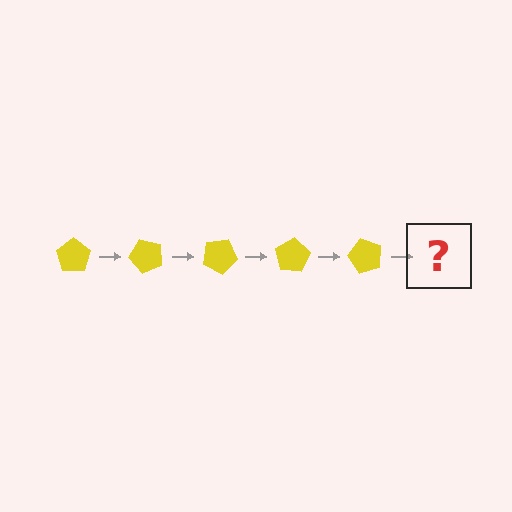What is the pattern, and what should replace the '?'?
The pattern is that the pentagon rotates 50 degrees each step. The '?' should be a yellow pentagon rotated 250 degrees.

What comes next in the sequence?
The next element should be a yellow pentagon rotated 250 degrees.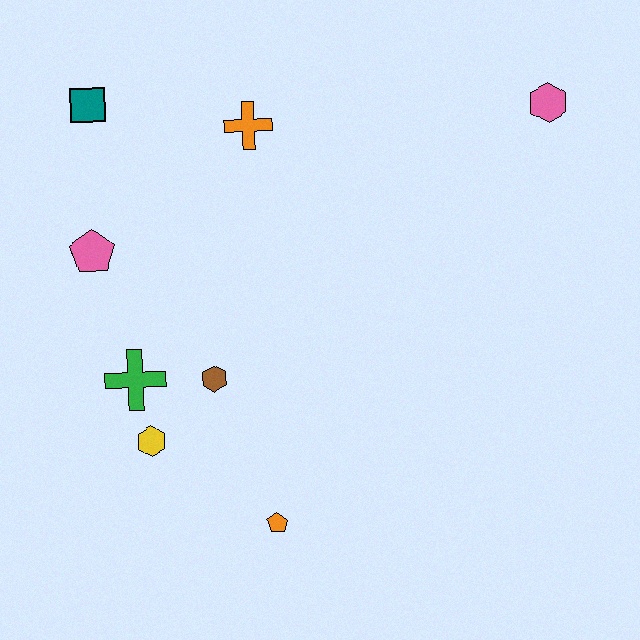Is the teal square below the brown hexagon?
No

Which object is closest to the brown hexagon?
The green cross is closest to the brown hexagon.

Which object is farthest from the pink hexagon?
The yellow hexagon is farthest from the pink hexagon.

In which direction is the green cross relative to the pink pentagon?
The green cross is below the pink pentagon.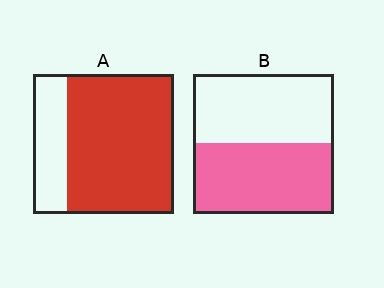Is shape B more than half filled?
Roughly half.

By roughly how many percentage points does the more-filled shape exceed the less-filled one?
By roughly 25 percentage points (A over B).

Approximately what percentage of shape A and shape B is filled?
A is approximately 75% and B is approximately 50%.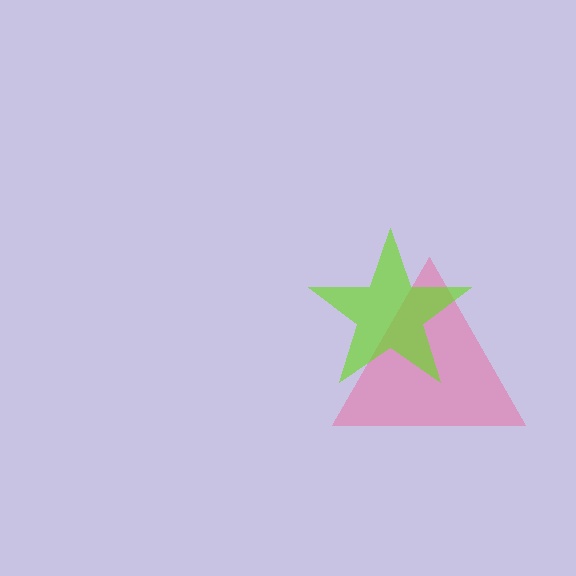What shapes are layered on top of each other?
The layered shapes are: a pink triangle, a lime star.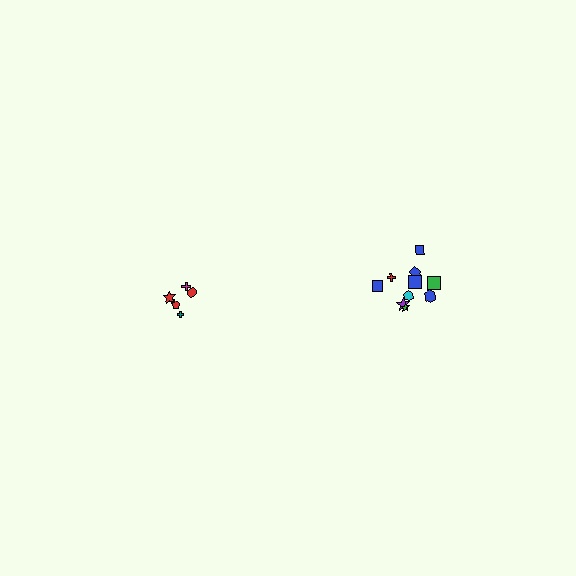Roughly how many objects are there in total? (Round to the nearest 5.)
Roughly 15 objects in total.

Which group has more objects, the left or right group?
The right group.